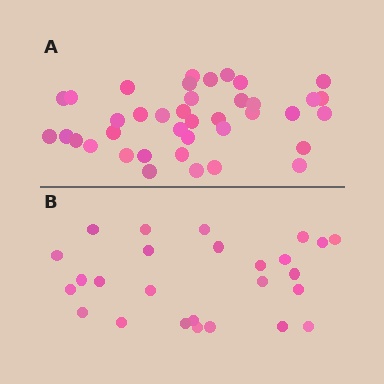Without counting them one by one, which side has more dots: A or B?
Region A (the top region) has more dots.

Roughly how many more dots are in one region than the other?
Region A has approximately 15 more dots than region B.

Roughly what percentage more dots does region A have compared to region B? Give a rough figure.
About 50% more.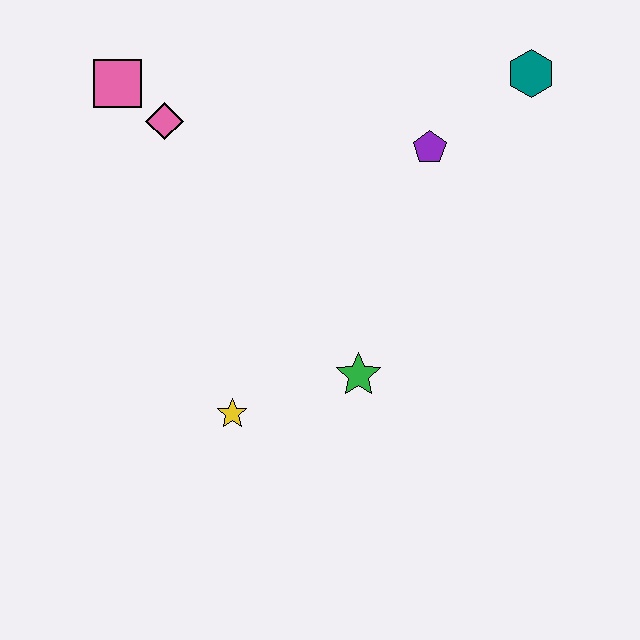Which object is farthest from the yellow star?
The teal hexagon is farthest from the yellow star.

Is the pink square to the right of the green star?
No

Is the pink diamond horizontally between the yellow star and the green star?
No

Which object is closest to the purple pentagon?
The teal hexagon is closest to the purple pentagon.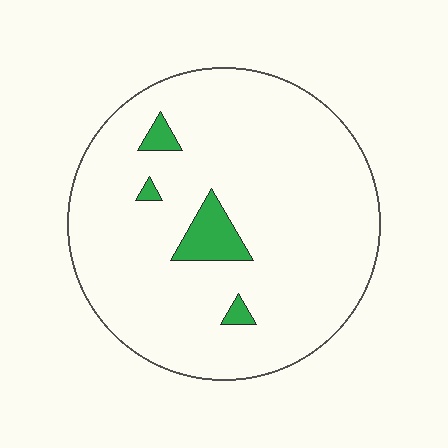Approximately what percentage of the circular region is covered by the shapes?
Approximately 5%.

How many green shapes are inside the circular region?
4.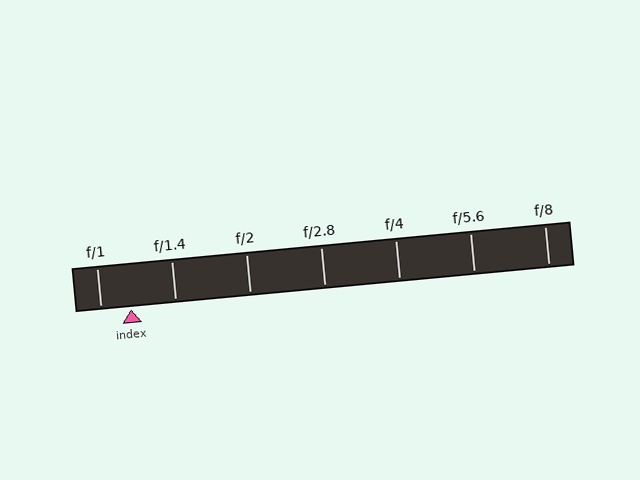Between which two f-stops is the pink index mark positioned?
The index mark is between f/1 and f/1.4.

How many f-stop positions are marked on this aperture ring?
There are 7 f-stop positions marked.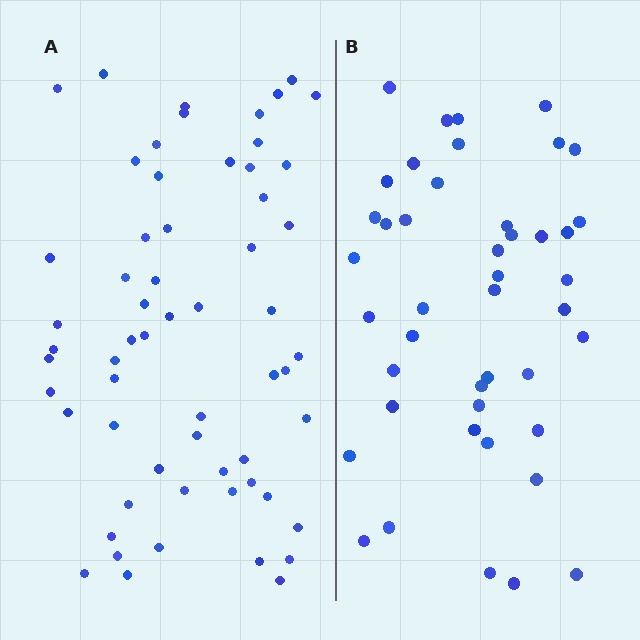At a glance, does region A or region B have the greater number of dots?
Region A (the left region) has more dots.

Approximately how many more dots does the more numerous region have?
Region A has approximately 15 more dots than region B.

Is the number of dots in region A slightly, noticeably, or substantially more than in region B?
Region A has noticeably more, but not dramatically so. The ratio is roughly 1.4 to 1.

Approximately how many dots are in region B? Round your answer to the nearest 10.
About 40 dots. (The exact count is 44, which rounds to 40.)